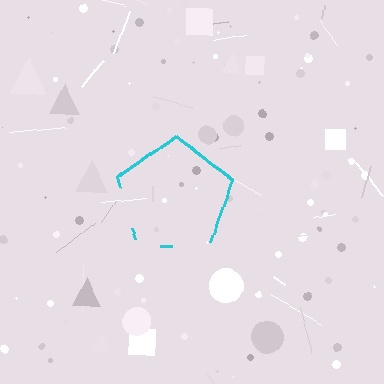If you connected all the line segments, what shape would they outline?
They would outline a pentagon.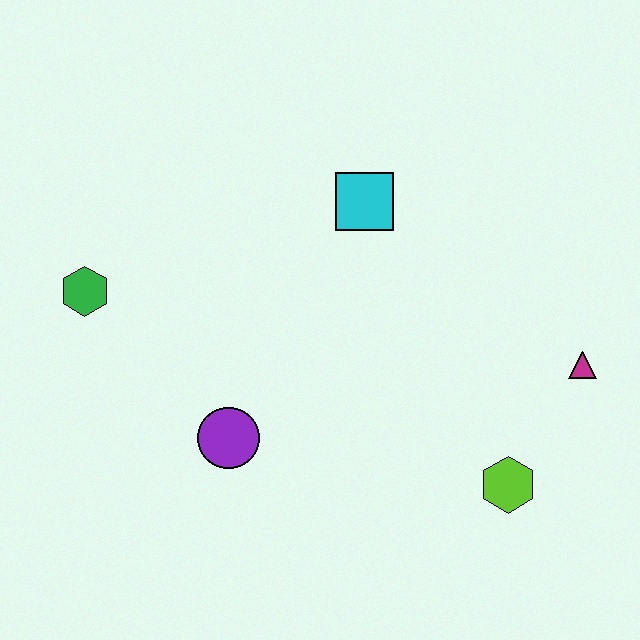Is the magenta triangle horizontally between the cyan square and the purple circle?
No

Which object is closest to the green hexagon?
The purple circle is closest to the green hexagon.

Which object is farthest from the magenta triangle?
The green hexagon is farthest from the magenta triangle.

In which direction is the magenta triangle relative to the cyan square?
The magenta triangle is to the right of the cyan square.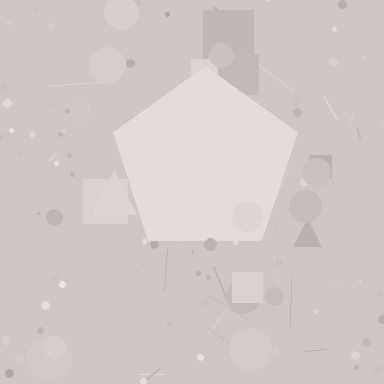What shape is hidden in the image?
A pentagon is hidden in the image.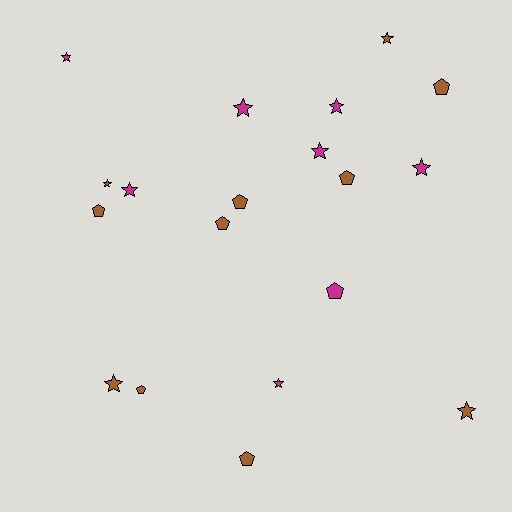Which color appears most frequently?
Brown, with 11 objects.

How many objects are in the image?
There are 19 objects.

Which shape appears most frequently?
Star, with 11 objects.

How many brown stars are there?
There are 4 brown stars.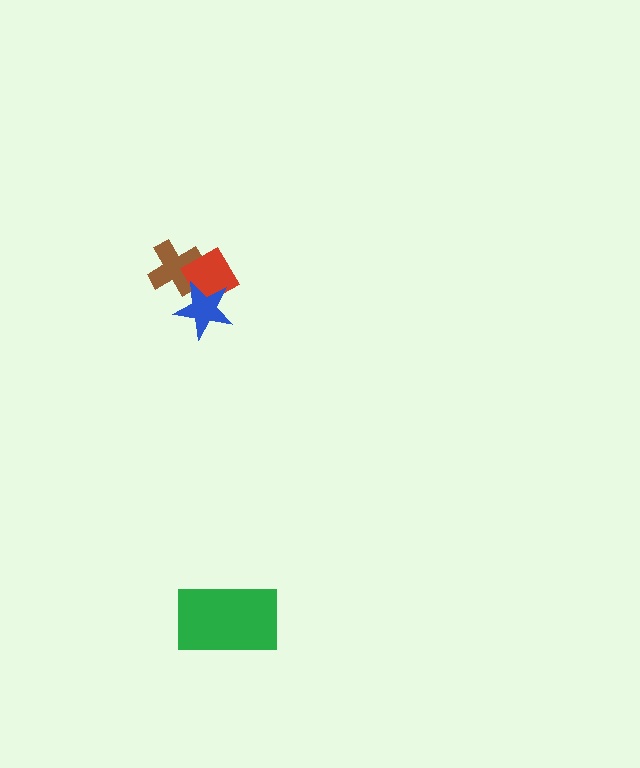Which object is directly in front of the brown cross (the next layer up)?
The red diamond is directly in front of the brown cross.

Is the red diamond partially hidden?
Yes, it is partially covered by another shape.